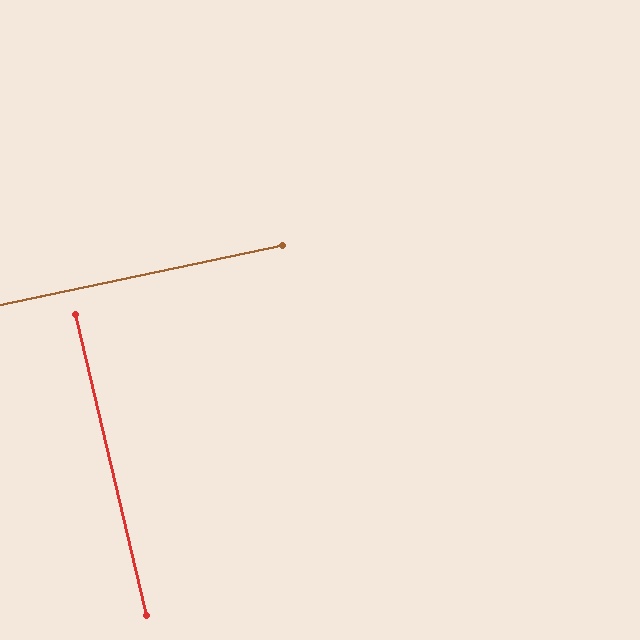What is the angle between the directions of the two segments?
Approximately 89 degrees.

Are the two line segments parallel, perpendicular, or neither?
Perpendicular — they meet at approximately 89°.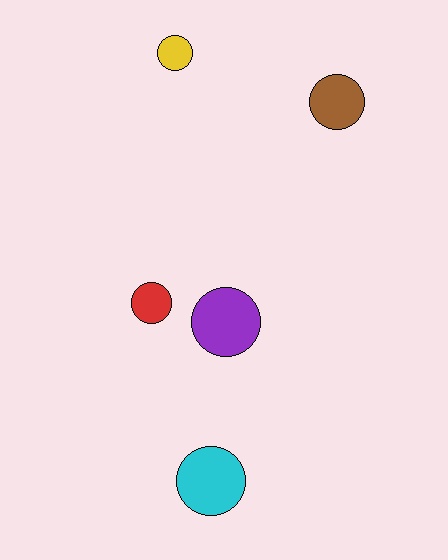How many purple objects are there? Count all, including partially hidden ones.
There is 1 purple object.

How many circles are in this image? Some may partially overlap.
There are 5 circles.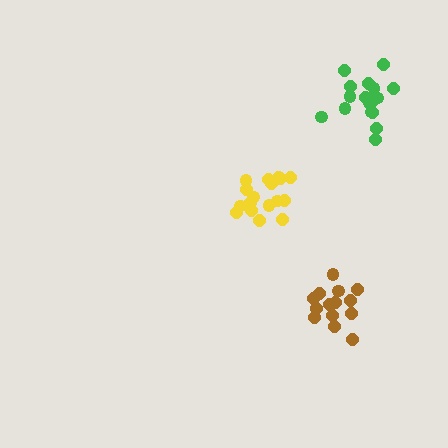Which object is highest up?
The green cluster is topmost.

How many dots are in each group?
Group 1: 14 dots, Group 2: 17 dots, Group 3: 18 dots (49 total).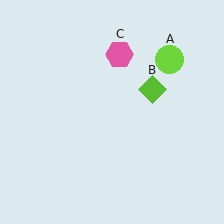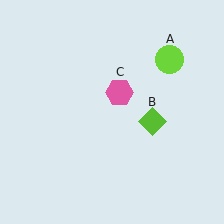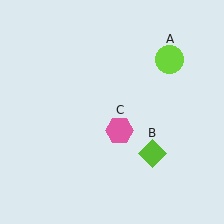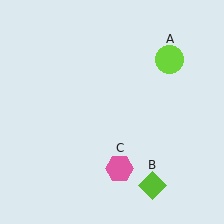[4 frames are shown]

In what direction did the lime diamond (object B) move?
The lime diamond (object B) moved down.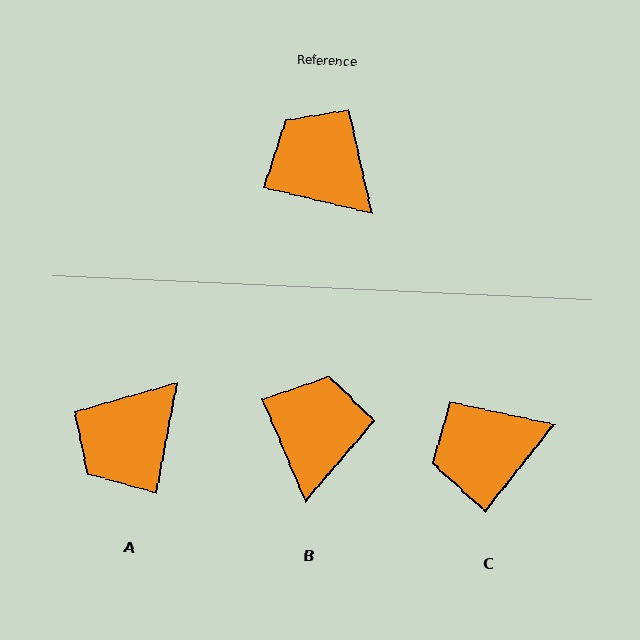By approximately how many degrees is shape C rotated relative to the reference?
Approximately 65 degrees counter-clockwise.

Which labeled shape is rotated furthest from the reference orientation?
A, about 93 degrees away.